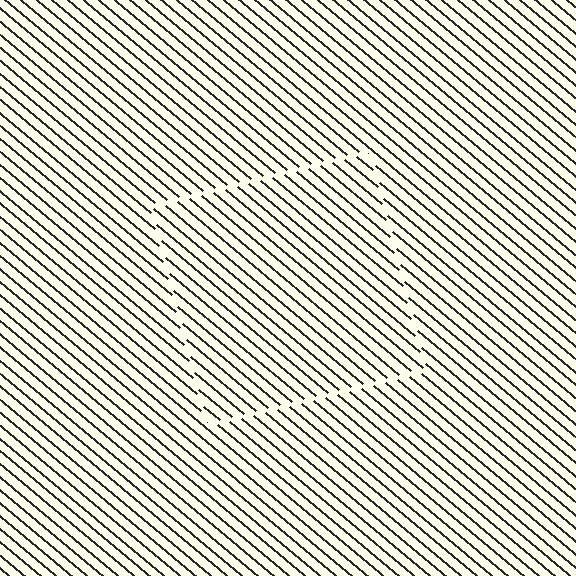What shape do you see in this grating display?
An illusory square. The interior of the shape contains the same grating, shifted by half a period — the contour is defined by the phase discontinuity where line-ends from the inner and outer gratings abut.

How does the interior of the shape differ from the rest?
The interior of the shape contains the same grating, shifted by half a period — the contour is defined by the phase discontinuity where line-ends from the inner and outer gratings abut.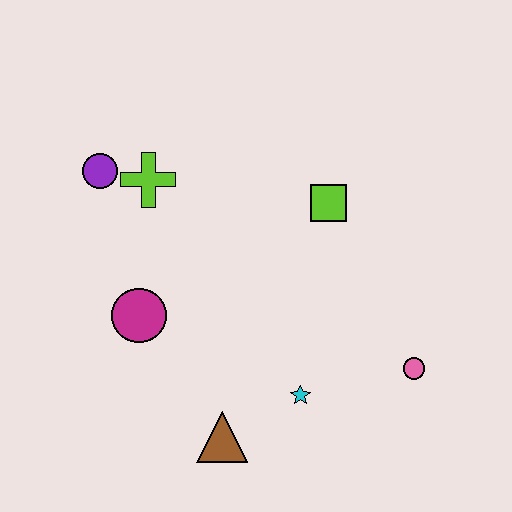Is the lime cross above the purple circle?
No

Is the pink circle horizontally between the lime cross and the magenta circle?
No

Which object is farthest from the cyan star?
The purple circle is farthest from the cyan star.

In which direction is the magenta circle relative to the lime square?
The magenta circle is to the left of the lime square.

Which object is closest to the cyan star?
The brown triangle is closest to the cyan star.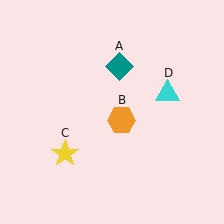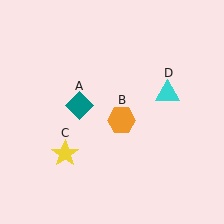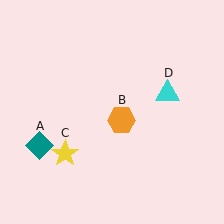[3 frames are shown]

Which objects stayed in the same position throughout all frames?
Orange hexagon (object B) and yellow star (object C) and cyan triangle (object D) remained stationary.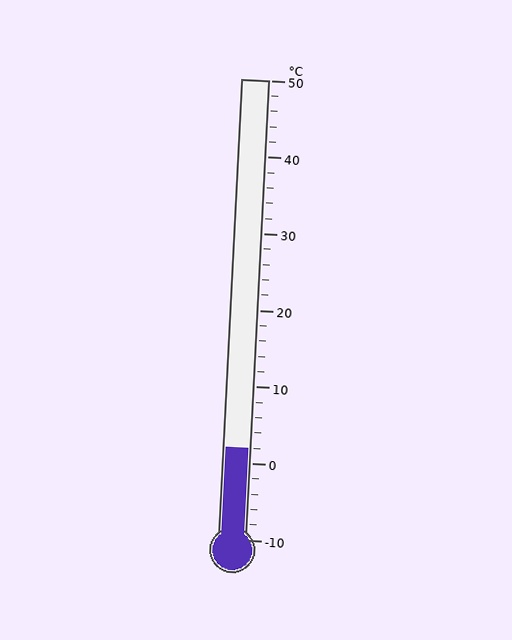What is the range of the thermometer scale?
The thermometer scale ranges from -10°C to 50°C.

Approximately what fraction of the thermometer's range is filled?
The thermometer is filled to approximately 20% of its range.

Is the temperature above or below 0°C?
The temperature is above 0°C.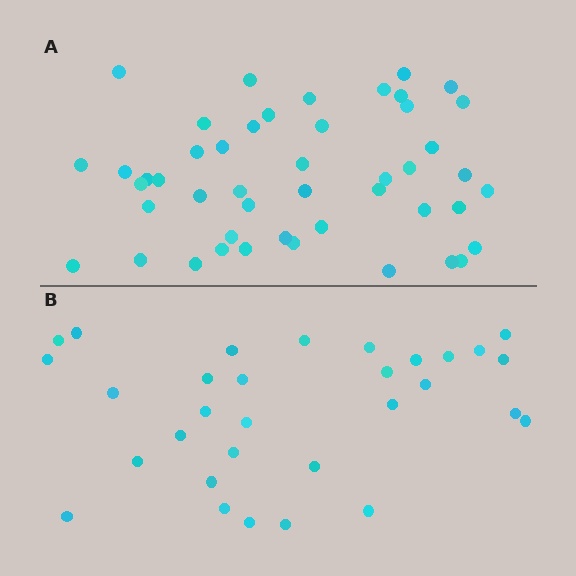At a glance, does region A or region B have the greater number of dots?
Region A (the top region) has more dots.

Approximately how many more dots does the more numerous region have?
Region A has approximately 15 more dots than region B.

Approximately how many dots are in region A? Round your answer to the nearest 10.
About 50 dots. (The exact count is 47, which rounds to 50.)